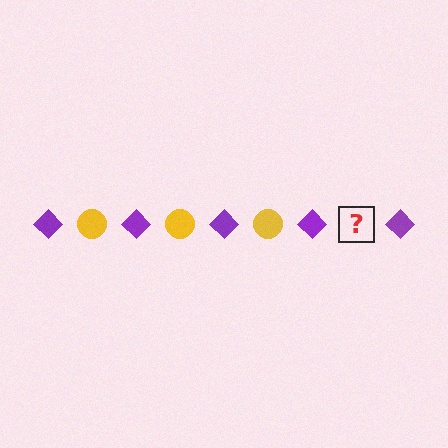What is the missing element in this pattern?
The missing element is a yellow circle.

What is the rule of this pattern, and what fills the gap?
The rule is that the pattern alternates between purple diamond and yellow circle. The gap should be filled with a yellow circle.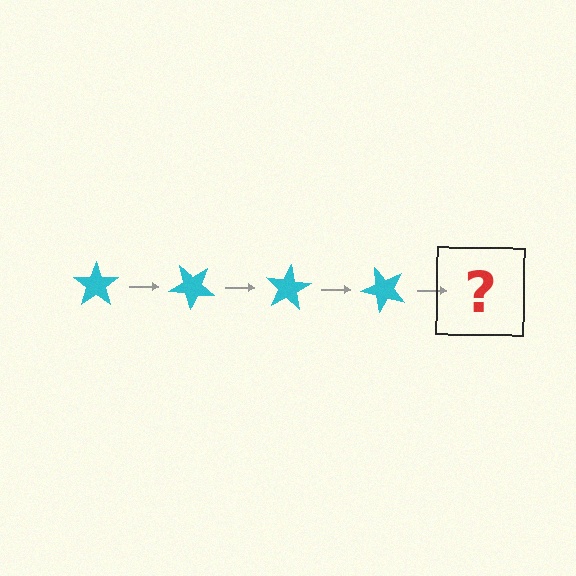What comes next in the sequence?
The next element should be a cyan star rotated 160 degrees.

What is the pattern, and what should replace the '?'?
The pattern is that the star rotates 40 degrees each step. The '?' should be a cyan star rotated 160 degrees.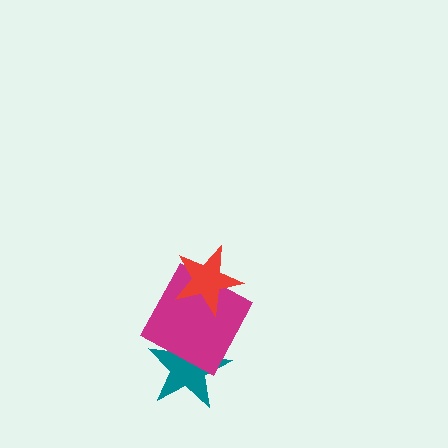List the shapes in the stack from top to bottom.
From top to bottom: the red star, the magenta square, the teal star.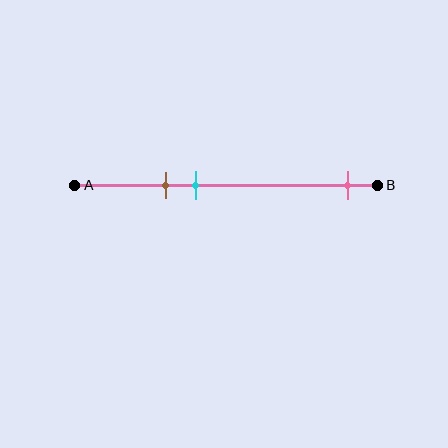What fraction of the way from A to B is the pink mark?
The pink mark is approximately 90% (0.9) of the way from A to B.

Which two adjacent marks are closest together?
The brown and cyan marks are the closest adjacent pair.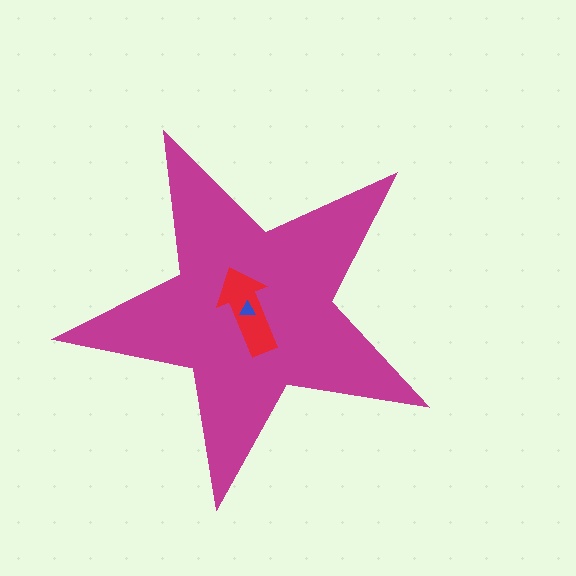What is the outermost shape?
The magenta star.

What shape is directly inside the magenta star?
The red arrow.